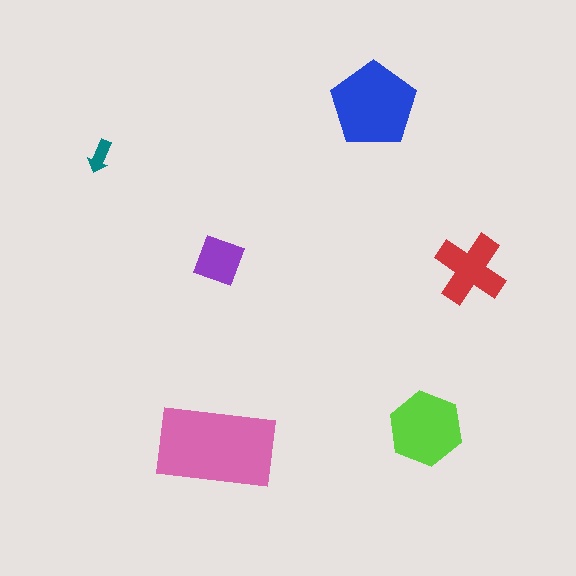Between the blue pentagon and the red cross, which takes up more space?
The blue pentagon.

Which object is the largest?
The pink rectangle.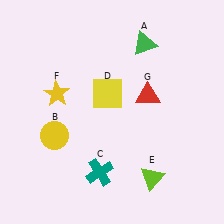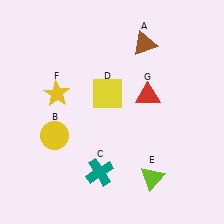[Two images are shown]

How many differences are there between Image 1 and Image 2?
There is 1 difference between the two images.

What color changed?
The triangle (A) changed from green in Image 1 to brown in Image 2.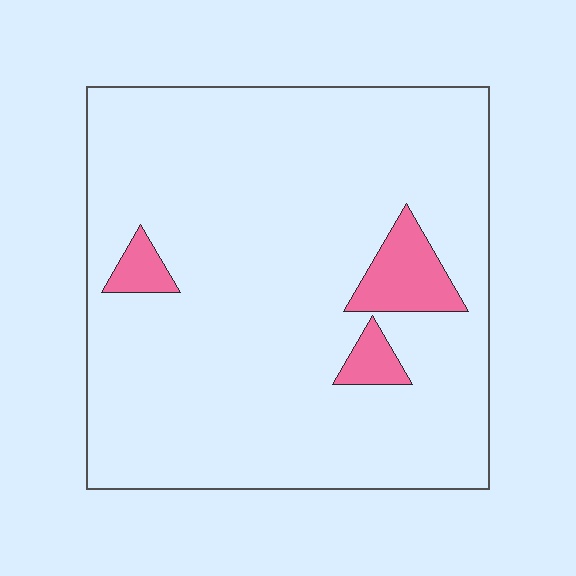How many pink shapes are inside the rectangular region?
3.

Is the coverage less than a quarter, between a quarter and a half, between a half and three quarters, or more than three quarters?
Less than a quarter.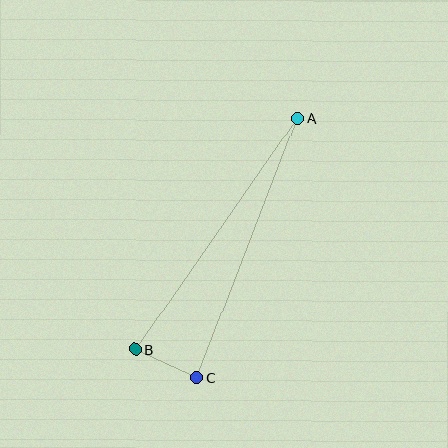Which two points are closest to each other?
Points B and C are closest to each other.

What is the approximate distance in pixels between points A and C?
The distance between A and C is approximately 278 pixels.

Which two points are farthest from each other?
Points A and B are farthest from each other.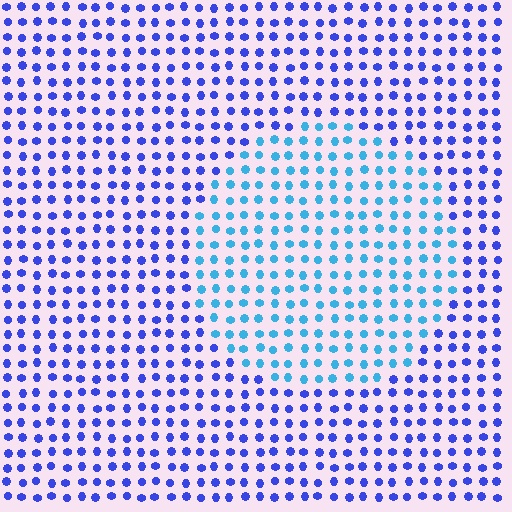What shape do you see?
I see a circle.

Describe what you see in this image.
The image is filled with small blue elements in a uniform arrangement. A circle-shaped region is visible where the elements are tinted to a slightly different hue, forming a subtle color boundary.